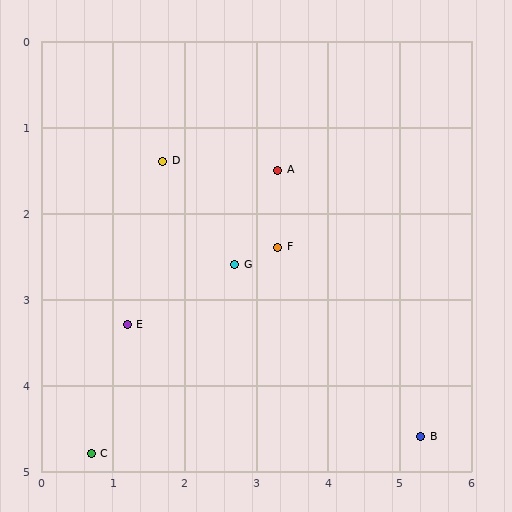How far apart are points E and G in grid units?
Points E and G are about 1.7 grid units apart.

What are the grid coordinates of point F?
Point F is at approximately (3.3, 2.4).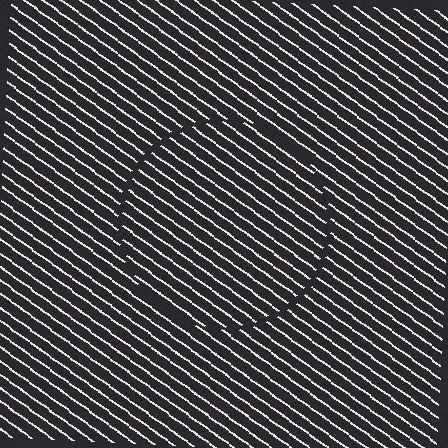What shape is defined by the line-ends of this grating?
An illusory circle. The interior of the shape contains the same grating, shifted by half a period — the contour is defined by the phase discontinuity where line-ends from the inner and outer gratings abut.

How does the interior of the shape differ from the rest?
The interior of the shape contains the same grating, shifted by half a period — the contour is defined by the phase discontinuity where line-ends from the inner and outer gratings abut.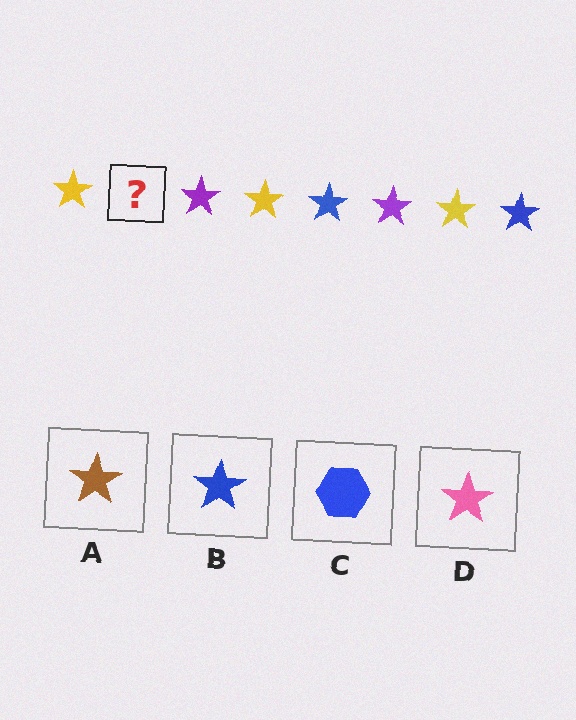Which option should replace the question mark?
Option B.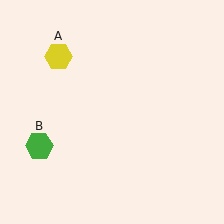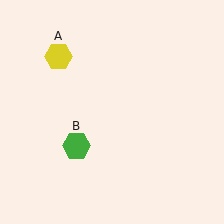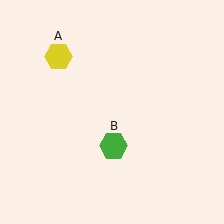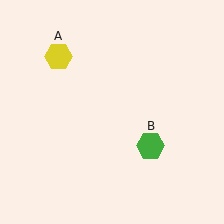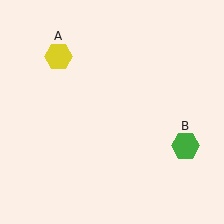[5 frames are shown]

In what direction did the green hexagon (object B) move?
The green hexagon (object B) moved right.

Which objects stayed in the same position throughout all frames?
Yellow hexagon (object A) remained stationary.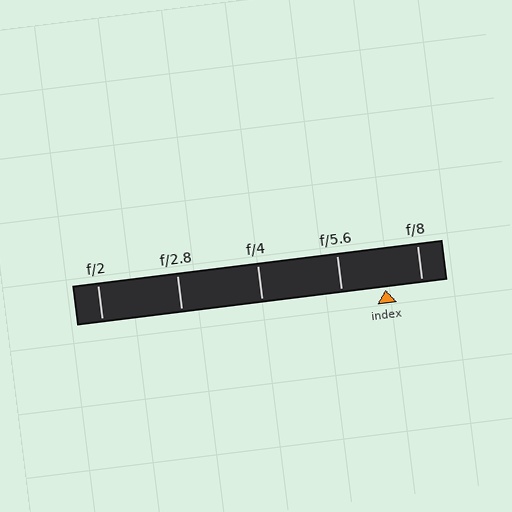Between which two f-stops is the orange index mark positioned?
The index mark is between f/5.6 and f/8.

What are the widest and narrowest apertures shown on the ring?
The widest aperture shown is f/2 and the narrowest is f/8.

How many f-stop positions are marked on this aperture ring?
There are 5 f-stop positions marked.